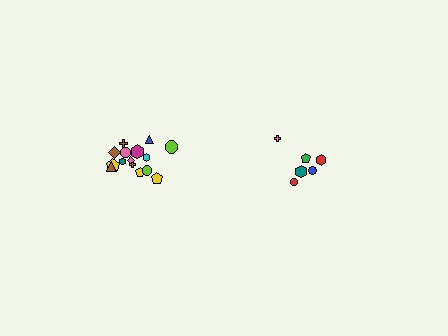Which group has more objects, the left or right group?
The left group.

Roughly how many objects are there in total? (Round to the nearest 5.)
Roughly 20 objects in total.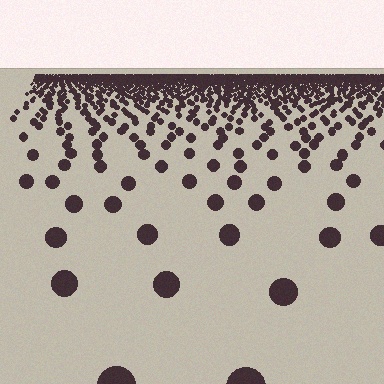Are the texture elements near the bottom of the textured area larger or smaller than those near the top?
Larger. Near the bottom, elements are closer to the viewer and appear at a bigger on-screen size.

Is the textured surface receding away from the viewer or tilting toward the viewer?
The surface is receding away from the viewer. Texture elements get smaller and denser toward the top.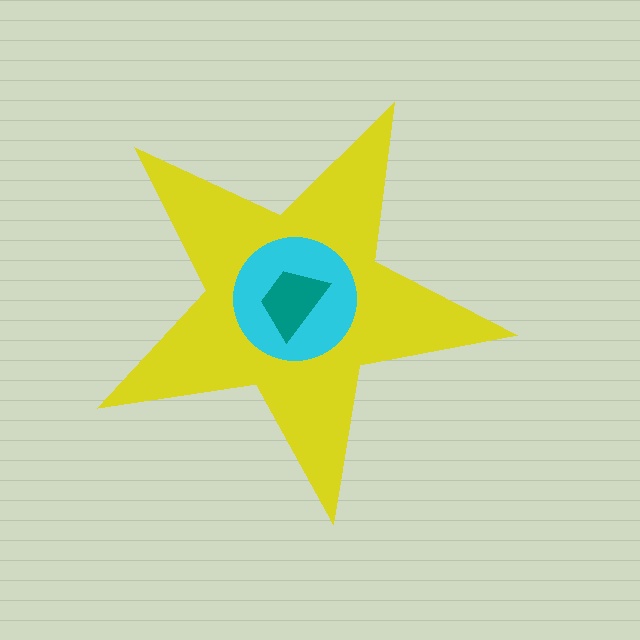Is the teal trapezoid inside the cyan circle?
Yes.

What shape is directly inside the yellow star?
The cyan circle.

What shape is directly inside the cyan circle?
The teal trapezoid.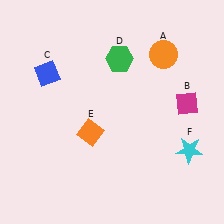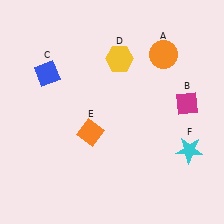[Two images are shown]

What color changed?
The hexagon (D) changed from green in Image 1 to yellow in Image 2.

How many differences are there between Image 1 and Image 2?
There is 1 difference between the two images.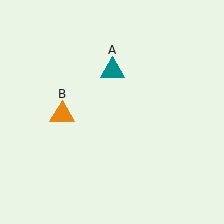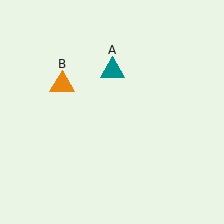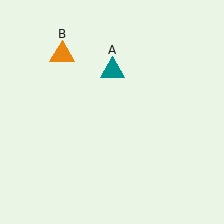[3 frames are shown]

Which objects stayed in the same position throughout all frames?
Teal triangle (object A) remained stationary.